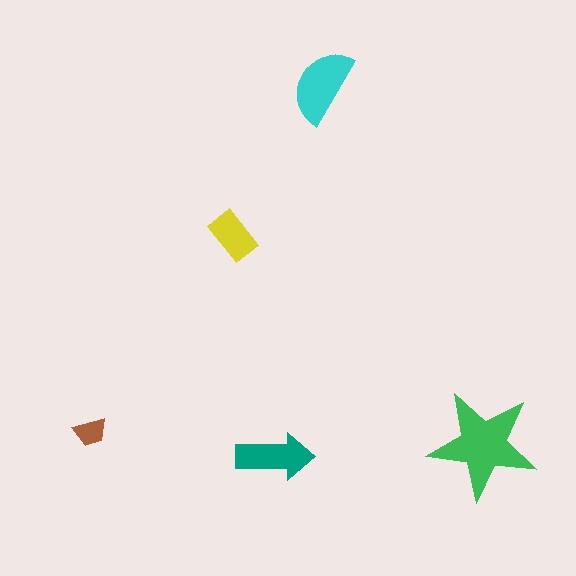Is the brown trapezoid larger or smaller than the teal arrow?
Smaller.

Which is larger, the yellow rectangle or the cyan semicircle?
The cyan semicircle.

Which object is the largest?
The green star.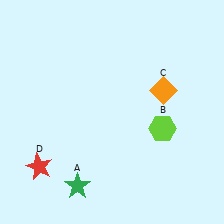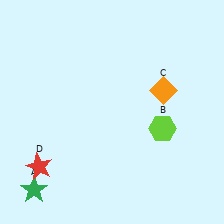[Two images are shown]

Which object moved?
The green star (A) moved left.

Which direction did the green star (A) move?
The green star (A) moved left.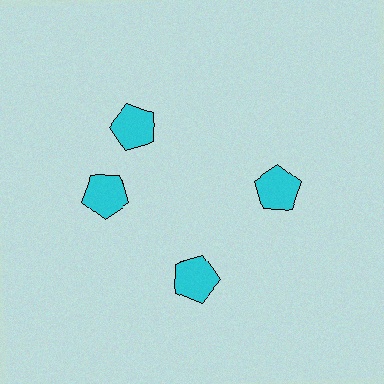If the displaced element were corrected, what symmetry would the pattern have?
It would have 4-fold rotational symmetry — the pattern would map onto itself every 90 degrees.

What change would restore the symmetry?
The symmetry would be restored by rotating it back into even spacing with its neighbors so that all 4 pentagons sit at equal angles and equal distance from the center.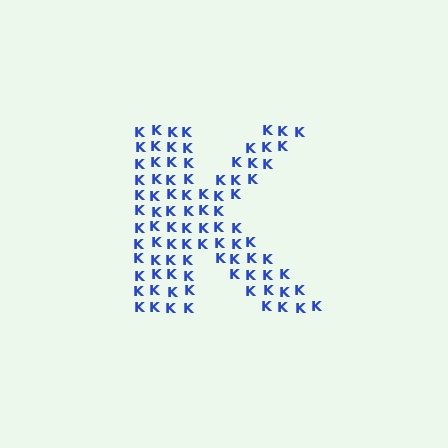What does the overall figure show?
The overall figure shows the letter K.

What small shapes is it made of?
It is made of small letter K's.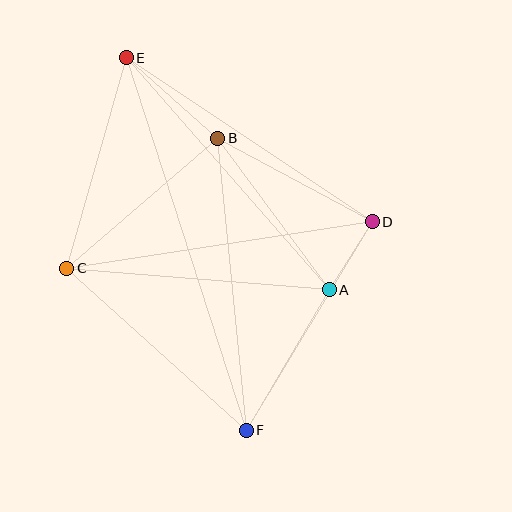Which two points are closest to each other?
Points A and D are closest to each other.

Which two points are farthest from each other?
Points E and F are farthest from each other.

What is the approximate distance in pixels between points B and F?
The distance between B and F is approximately 293 pixels.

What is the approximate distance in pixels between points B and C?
The distance between B and C is approximately 200 pixels.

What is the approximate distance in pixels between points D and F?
The distance between D and F is approximately 243 pixels.